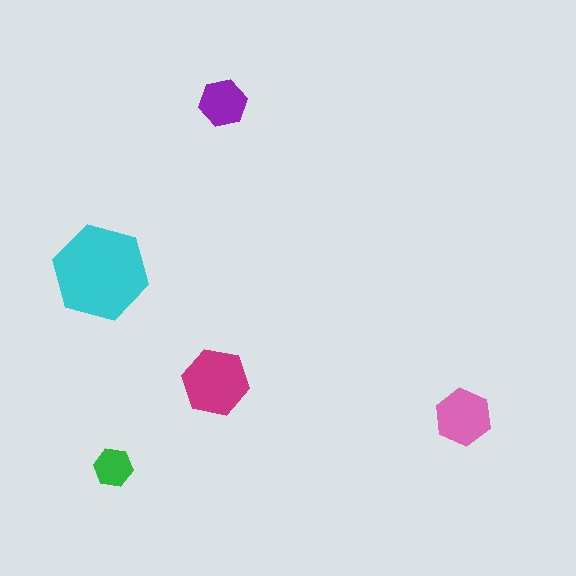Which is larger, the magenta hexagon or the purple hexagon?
The magenta one.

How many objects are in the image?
There are 5 objects in the image.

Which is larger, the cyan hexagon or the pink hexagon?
The cyan one.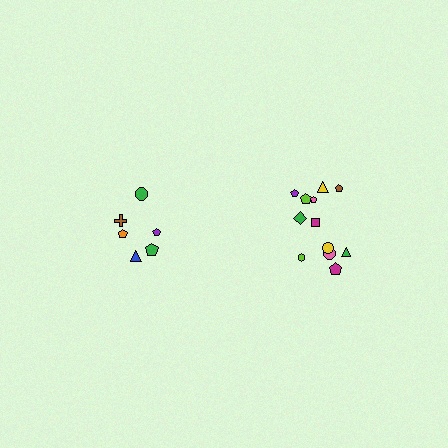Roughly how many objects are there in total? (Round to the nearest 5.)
Roughly 20 objects in total.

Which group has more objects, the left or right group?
The right group.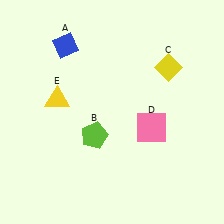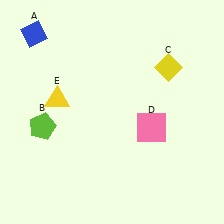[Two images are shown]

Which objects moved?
The objects that moved are: the blue diamond (A), the lime pentagon (B).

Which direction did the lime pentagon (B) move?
The lime pentagon (B) moved left.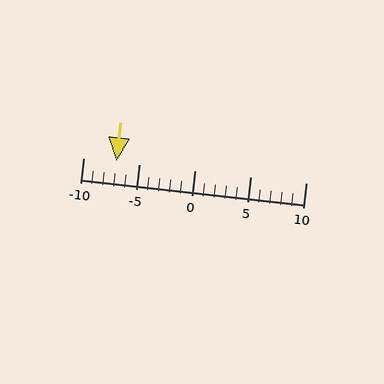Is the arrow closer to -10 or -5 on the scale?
The arrow is closer to -5.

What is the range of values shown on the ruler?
The ruler shows values from -10 to 10.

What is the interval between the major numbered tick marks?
The major tick marks are spaced 5 units apart.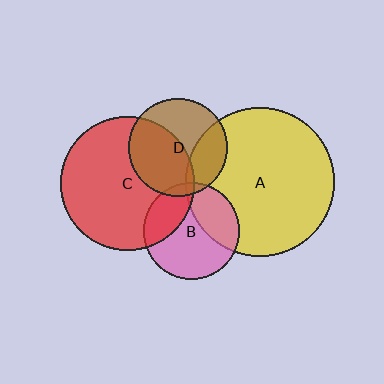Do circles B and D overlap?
Yes.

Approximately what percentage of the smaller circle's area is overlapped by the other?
Approximately 5%.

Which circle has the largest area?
Circle A (yellow).